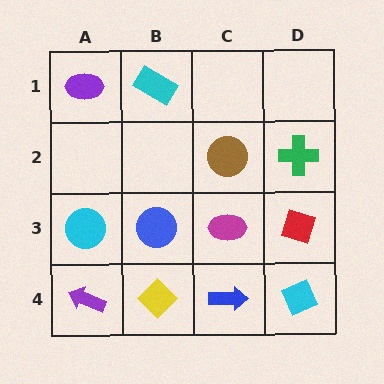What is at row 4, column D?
A cyan diamond.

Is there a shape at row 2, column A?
No, that cell is empty.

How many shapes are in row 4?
4 shapes.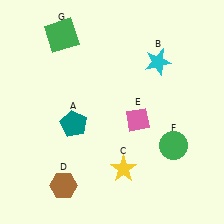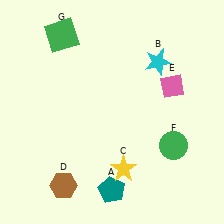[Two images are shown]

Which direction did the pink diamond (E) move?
The pink diamond (E) moved right.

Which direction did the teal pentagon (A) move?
The teal pentagon (A) moved down.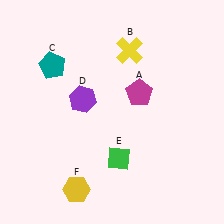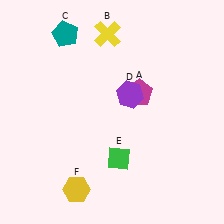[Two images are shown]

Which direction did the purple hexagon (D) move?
The purple hexagon (D) moved right.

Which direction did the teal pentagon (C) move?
The teal pentagon (C) moved up.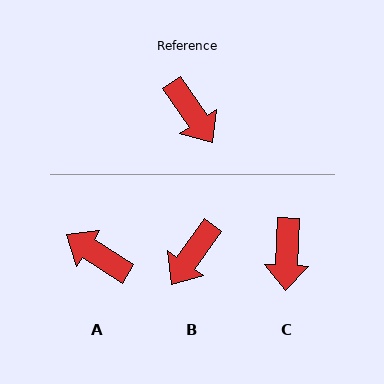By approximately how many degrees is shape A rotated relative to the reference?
Approximately 157 degrees clockwise.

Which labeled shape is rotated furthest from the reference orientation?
A, about 157 degrees away.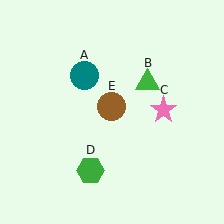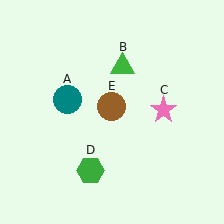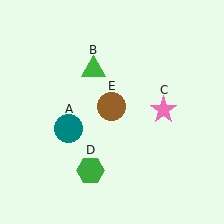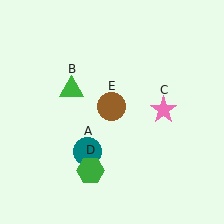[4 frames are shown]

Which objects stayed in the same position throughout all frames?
Pink star (object C) and green hexagon (object D) and brown circle (object E) remained stationary.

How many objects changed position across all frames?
2 objects changed position: teal circle (object A), green triangle (object B).